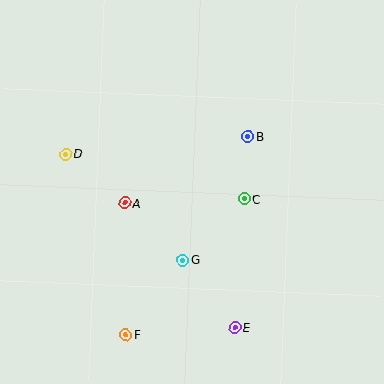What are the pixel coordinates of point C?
Point C is at (244, 199).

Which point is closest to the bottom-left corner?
Point F is closest to the bottom-left corner.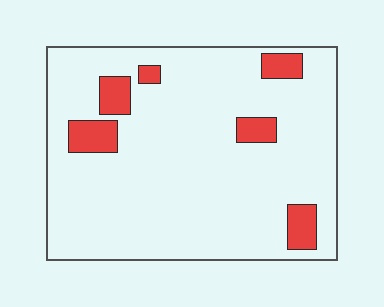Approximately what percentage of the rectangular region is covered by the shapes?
Approximately 10%.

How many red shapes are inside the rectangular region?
6.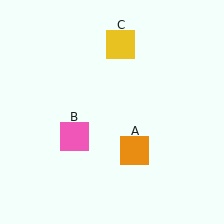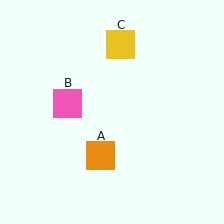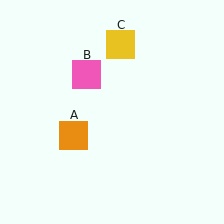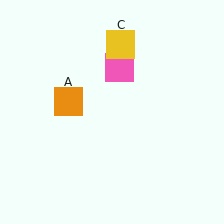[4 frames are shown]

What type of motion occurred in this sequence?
The orange square (object A), pink square (object B) rotated clockwise around the center of the scene.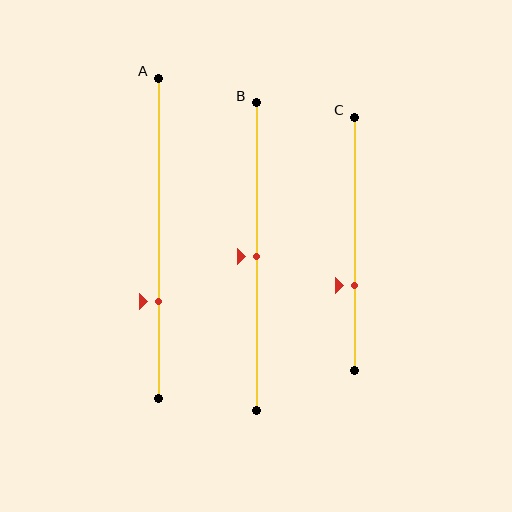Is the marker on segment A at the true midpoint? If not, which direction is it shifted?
No, the marker on segment A is shifted downward by about 20% of the segment length.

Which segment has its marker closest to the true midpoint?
Segment B has its marker closest to the true midpoint.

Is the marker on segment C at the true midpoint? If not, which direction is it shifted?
No, the marker on segment C is shifted downward by about 16% of the segment length.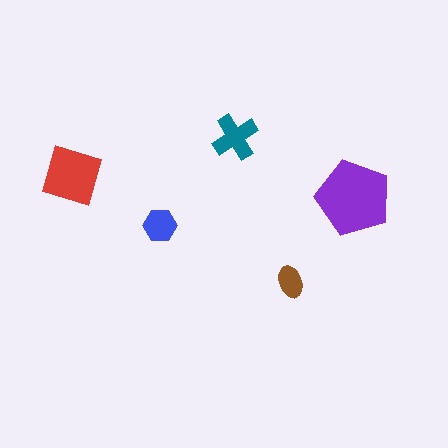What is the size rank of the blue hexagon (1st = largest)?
4th.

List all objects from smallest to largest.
The brown ellipse, the blue hexagon, the teal cross, the red diamond, the purple pentagon.